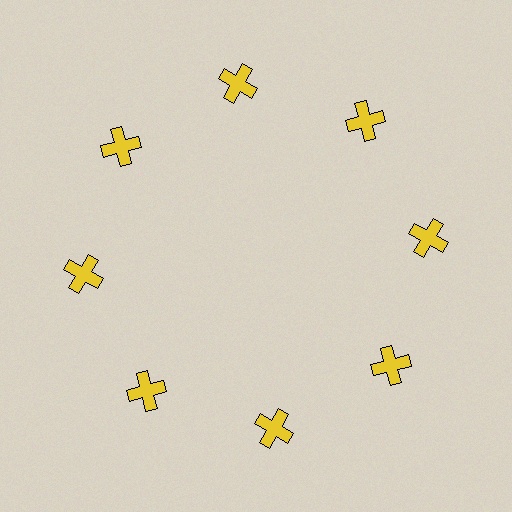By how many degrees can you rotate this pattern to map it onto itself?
The pattern maps onto itself every 45 degrees of rotation.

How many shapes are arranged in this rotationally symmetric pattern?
There are 8 shapes, arranged in 8 groups of 1.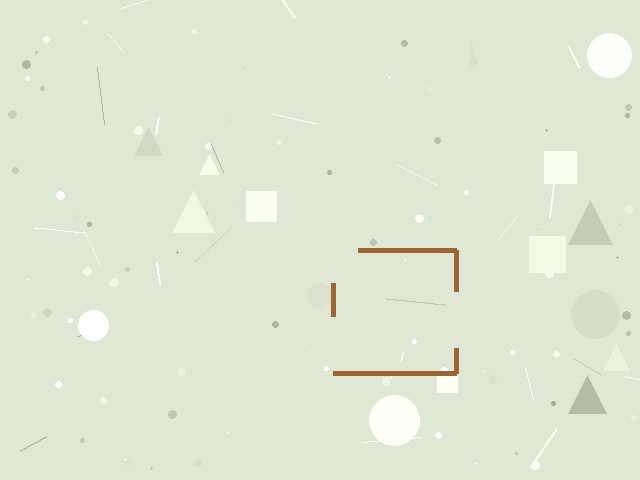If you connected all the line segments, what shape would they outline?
They would outline a square.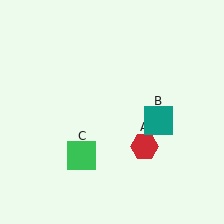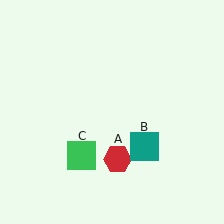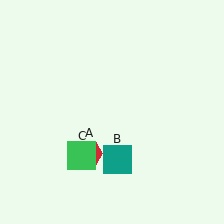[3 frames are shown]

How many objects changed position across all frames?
2 objects changed position: red hexagon (object A), teal square (object B).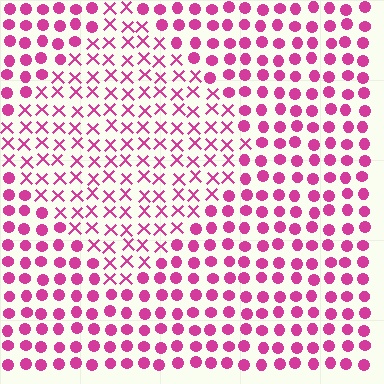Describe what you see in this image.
The image is filled with small magenta elements arranged in a uniform grid. A diamond-shaped region contains X marks, while the surrounding area contains circles. The boundary is defined purely by the change in element shape.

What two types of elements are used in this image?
The image uses X marks inside the diamond region and circles outside it.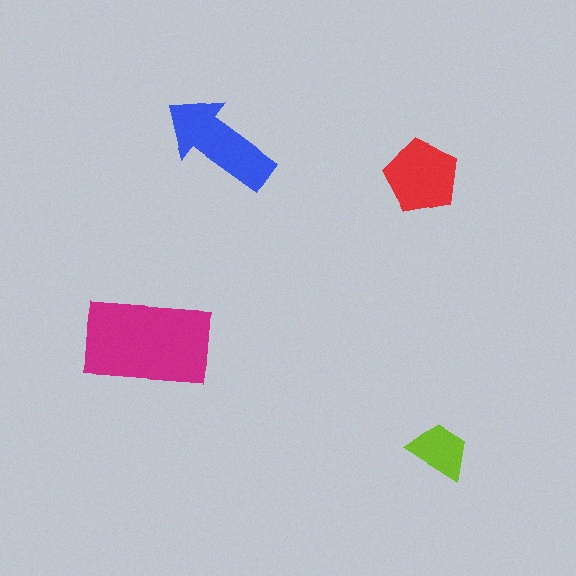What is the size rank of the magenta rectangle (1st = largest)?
1st.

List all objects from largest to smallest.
The magenta rectangle, the blue arrow, the red pentagon, the lime trapezoid.